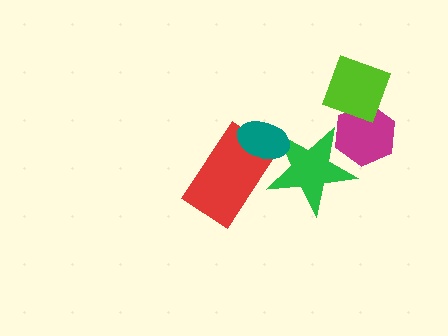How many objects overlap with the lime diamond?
1 object overlaps with the lime diamond.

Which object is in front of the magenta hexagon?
The lime diamond is in front of the magenta hexagon.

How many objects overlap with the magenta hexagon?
2 objects overlap with the magenta hexagon.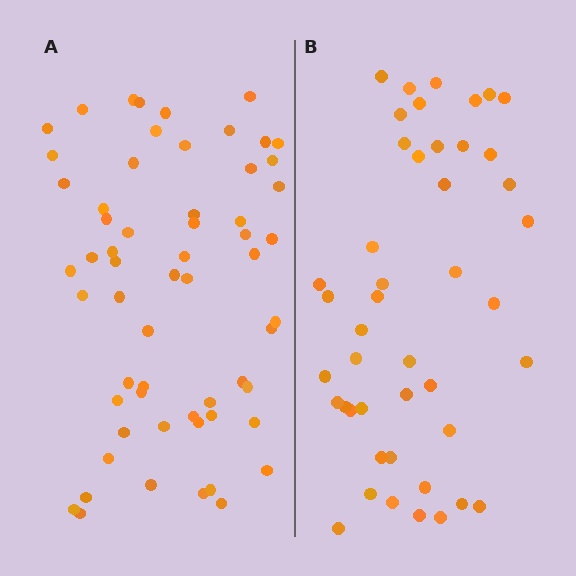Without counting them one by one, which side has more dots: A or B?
Region A (the left region) has more dots.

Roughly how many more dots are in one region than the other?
Region A has approximately 15 more dots than region B.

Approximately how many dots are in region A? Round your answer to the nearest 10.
About 60 dots.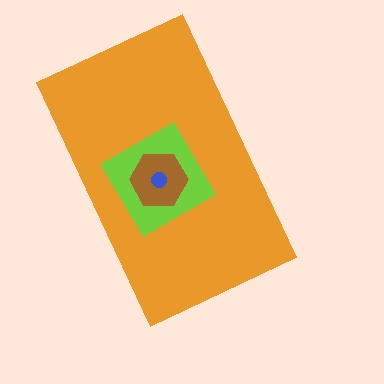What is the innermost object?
The blue circle.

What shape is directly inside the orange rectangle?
The lime diamond.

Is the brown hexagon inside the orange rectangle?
Yes.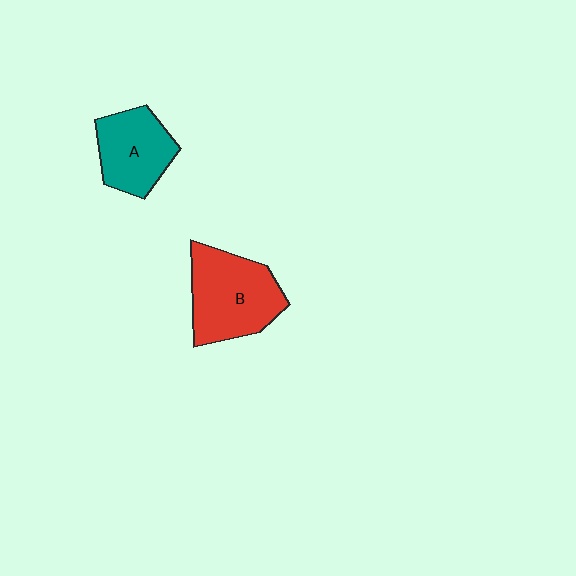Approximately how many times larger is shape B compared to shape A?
Approximately 1.3 times.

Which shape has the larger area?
Shape B (red).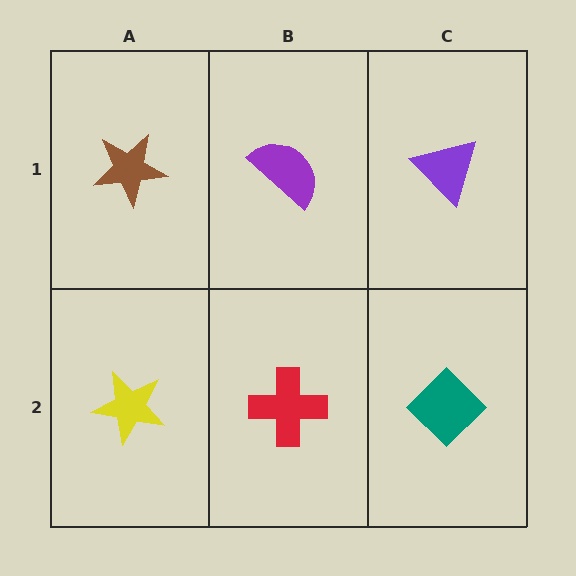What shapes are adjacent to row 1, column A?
A yellow star (row 2, column A), a purple semicircle (row 1, column B).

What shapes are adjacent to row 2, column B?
A purple semicircle (row 1, column B), a yellow star (row 2, column A), a teal diamond (row 2, column C).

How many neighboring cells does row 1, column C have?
2.